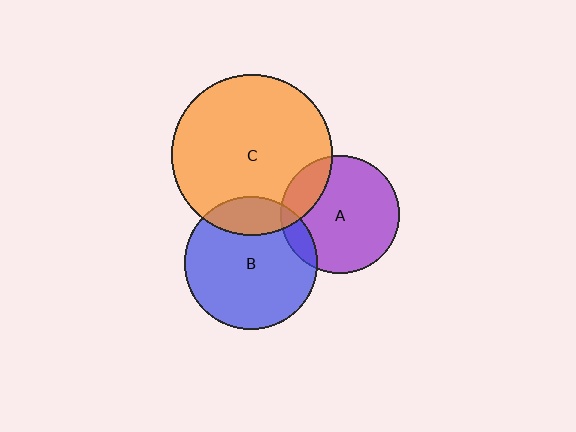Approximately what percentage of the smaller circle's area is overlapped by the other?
Approximately 10%.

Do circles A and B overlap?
Yes.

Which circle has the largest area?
Circle C (orange).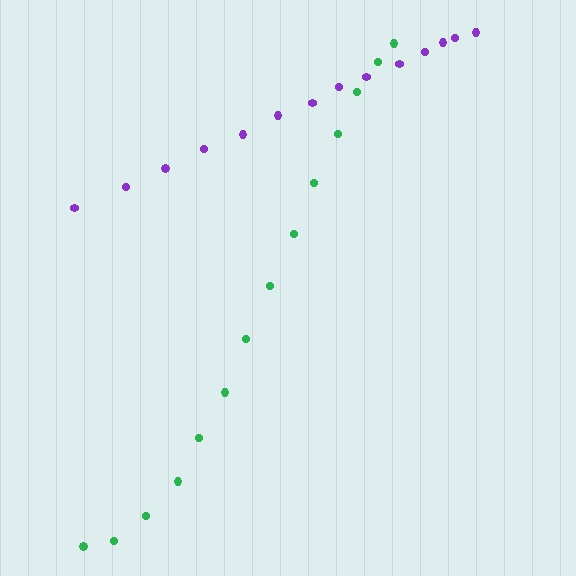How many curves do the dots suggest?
There are 2 distinct paths.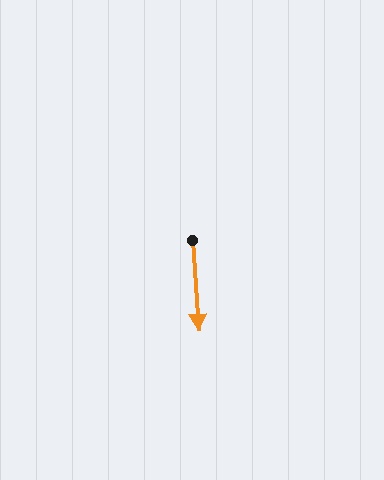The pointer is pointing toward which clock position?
Roughly 6 o'clock.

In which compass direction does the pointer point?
South.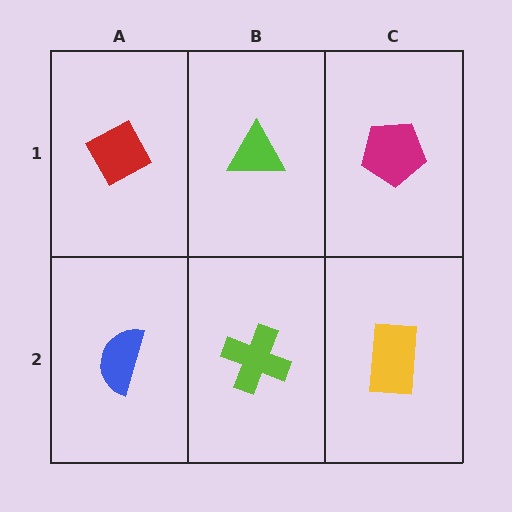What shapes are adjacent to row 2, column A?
A red diamond (row 1, column A), a lime cross (row 2, column B).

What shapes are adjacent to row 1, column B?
A lime cross (row 2, column B), a red diamond (row 1, column A), a magenta pentagon (row 1, column C).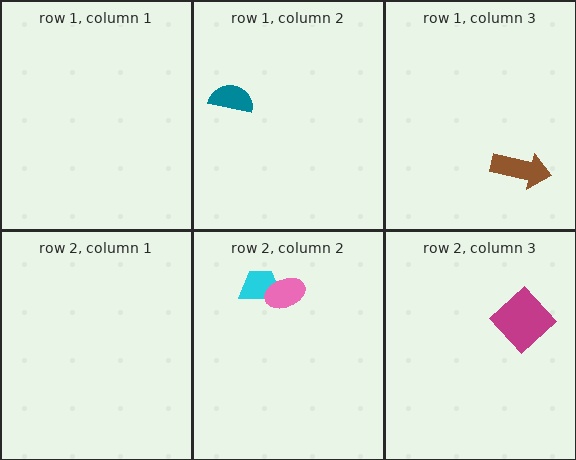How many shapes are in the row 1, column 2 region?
1.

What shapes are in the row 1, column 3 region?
The brown arrow.